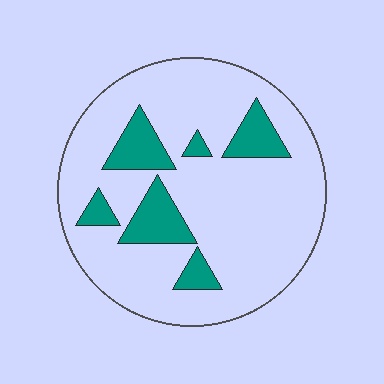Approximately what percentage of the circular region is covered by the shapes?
Approximately 20%.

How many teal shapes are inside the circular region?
6.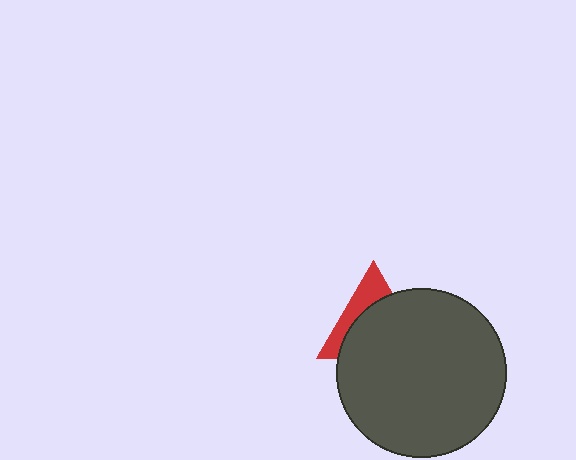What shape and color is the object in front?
The object in front is a dark gray circle.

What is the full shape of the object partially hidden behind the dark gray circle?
The partially hidden object is a red triangle.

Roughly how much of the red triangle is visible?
A small part of it is visible (roughly 34%).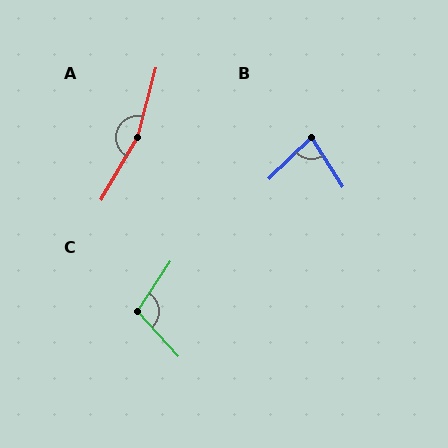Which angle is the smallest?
B, at approximately 78 degrees.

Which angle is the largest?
A, at approximately 164 degrees.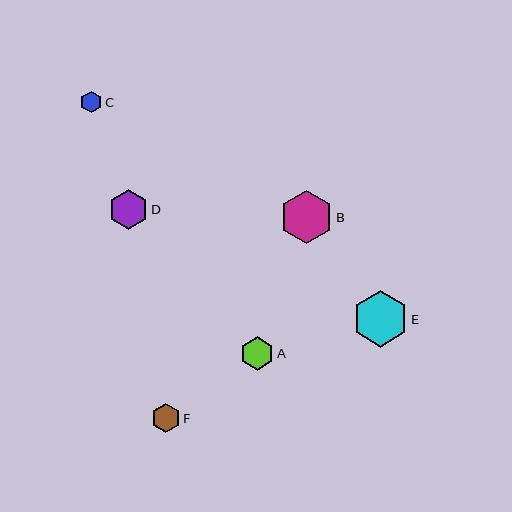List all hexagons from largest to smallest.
From largest to smallest: E, B, D, A, F, C.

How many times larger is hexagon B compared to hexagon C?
Hexagon B is approximately 2.4 times the size of hexagon C.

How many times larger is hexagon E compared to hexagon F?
Hexagon E is approximately 2.0 times the size of hexagon F.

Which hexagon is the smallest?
Hexagon C is the smallest with a size of approximately 22 pixels.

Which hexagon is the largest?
Hexagon E is the largest with a size of approximately 56 pixels.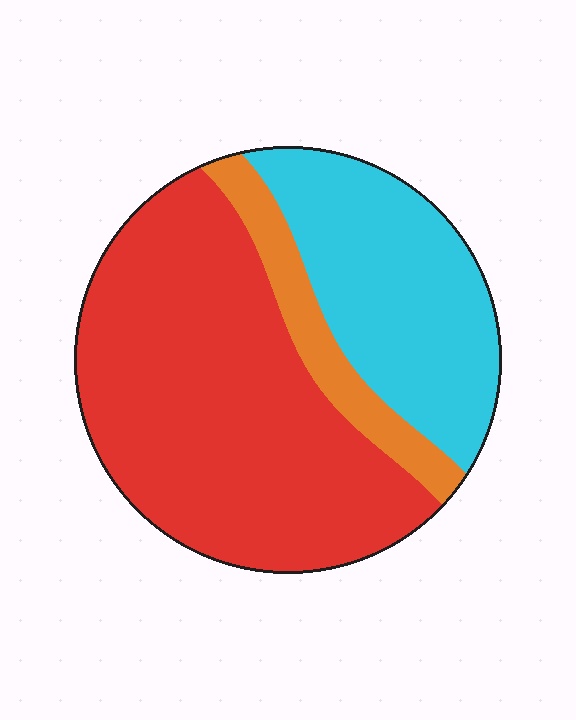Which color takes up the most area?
Red, at roughly 60%.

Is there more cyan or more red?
Red.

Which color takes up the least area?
Orange, at roughly 10%.